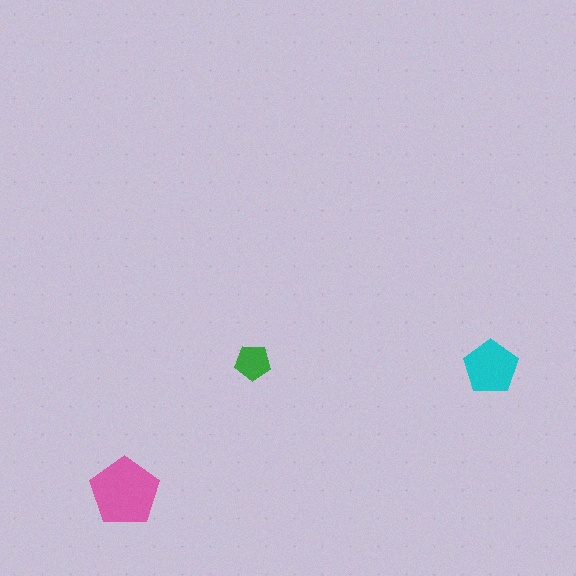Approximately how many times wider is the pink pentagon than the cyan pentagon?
About 1.5 times wider.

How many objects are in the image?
There are 3 objects in the image.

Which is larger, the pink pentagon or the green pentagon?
The pink one.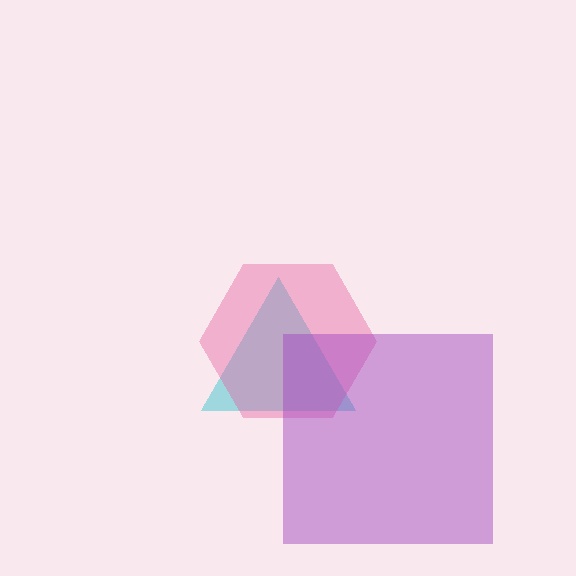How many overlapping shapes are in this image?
There are 3 overlapping shapes in the image.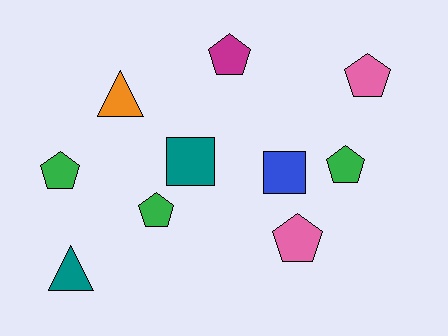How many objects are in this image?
There are 10 objects.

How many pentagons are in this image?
There are 6 pentagons.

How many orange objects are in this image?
There is 1 orange object.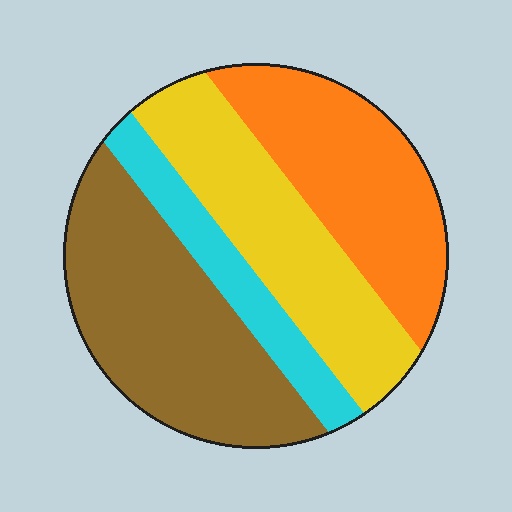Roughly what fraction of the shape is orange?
Orange covers 27% of the shape.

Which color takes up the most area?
Brown, at roughly 35%.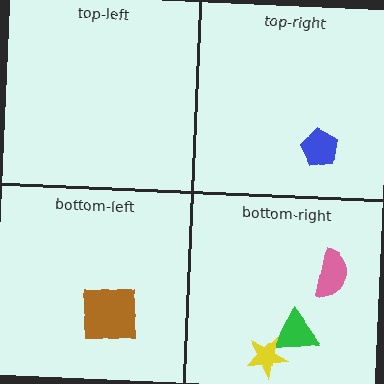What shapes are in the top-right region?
The blue pentagon.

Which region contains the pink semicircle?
The bottom-right region.